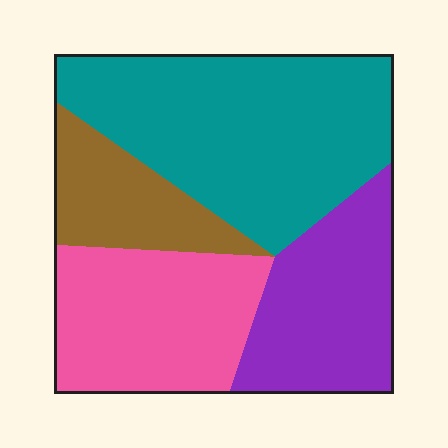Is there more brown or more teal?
Teal.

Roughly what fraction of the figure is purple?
Purple takes up about one fifth (1/5) of the figure.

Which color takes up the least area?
Brown, at roughly 15%.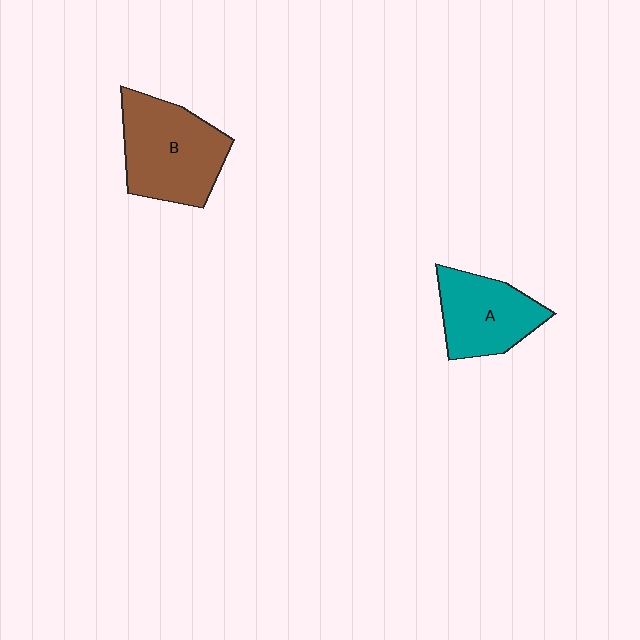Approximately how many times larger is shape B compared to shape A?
Approximately 1.3 times.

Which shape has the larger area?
Shape B (brown).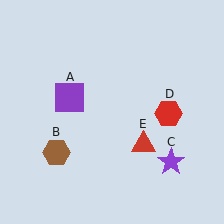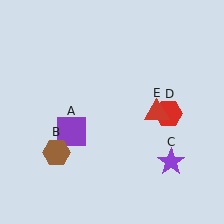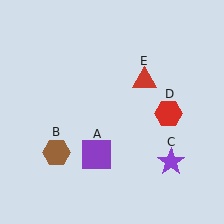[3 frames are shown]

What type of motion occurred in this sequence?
The purple square (object A), red triangle (object E) rotated counterclockwise around the center of the scene.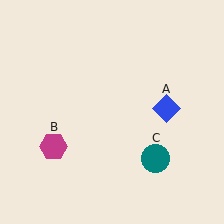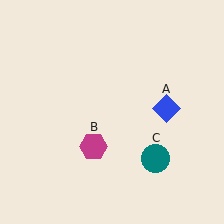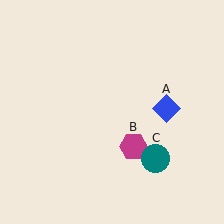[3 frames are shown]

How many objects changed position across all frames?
1 object changed position: magenta hexagon (object B).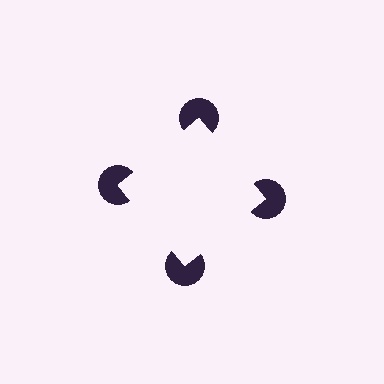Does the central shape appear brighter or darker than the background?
It typically appears slightly brighter than the background, even though no actual brightness change is drawn.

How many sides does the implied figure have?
4 sides.